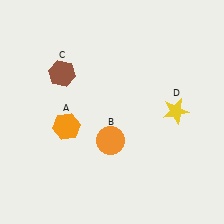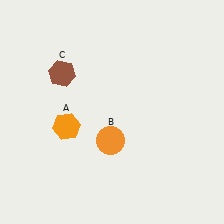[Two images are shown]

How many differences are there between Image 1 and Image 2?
There is 1 difference between the two images.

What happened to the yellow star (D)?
The yellow star (D) was removed in Image 2. It was in the top-right area of Image 1.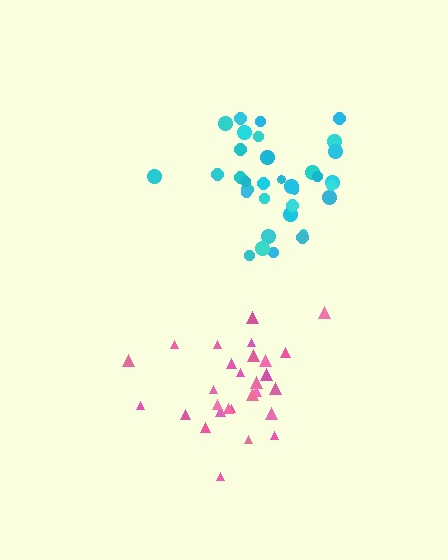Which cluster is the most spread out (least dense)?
Cyan.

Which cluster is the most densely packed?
Pink.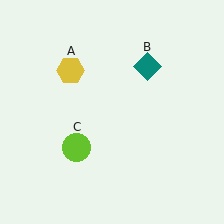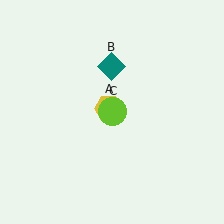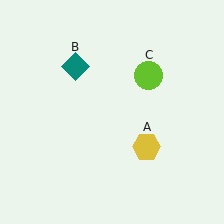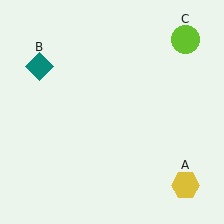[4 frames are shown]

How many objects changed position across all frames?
3 objects changed position: yellow hexagon (object A), teal diamond (object B), lime circle (object C).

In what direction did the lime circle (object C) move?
The lime circle (object C) moved up and to the right.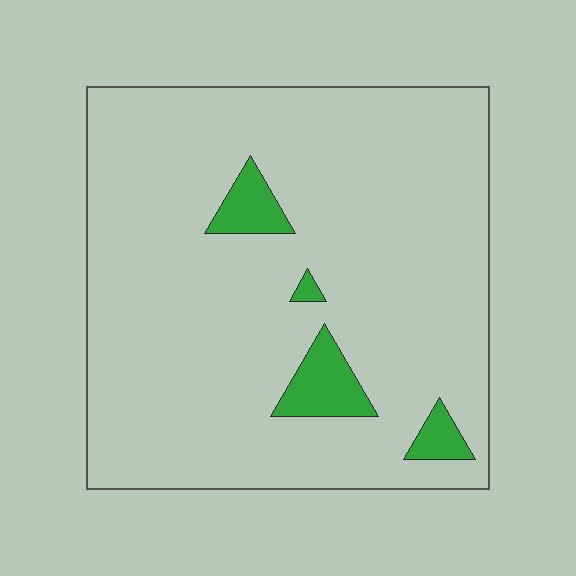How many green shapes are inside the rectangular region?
4.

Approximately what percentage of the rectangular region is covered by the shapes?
Approximately 5%.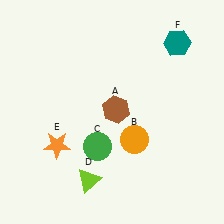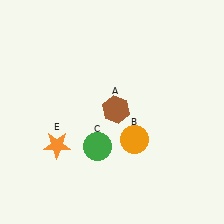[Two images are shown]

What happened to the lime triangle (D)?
The lime triangle (D) was removed in Image 2. It was in the bottom-left area of Image 1.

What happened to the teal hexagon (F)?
The teal hexagon (F) was removed in Image 2. It was in the top-right area of Image 1.